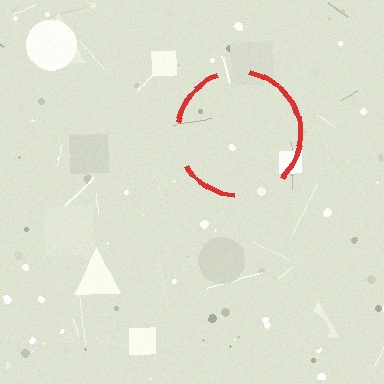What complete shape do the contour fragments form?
The contour fragments form a circle.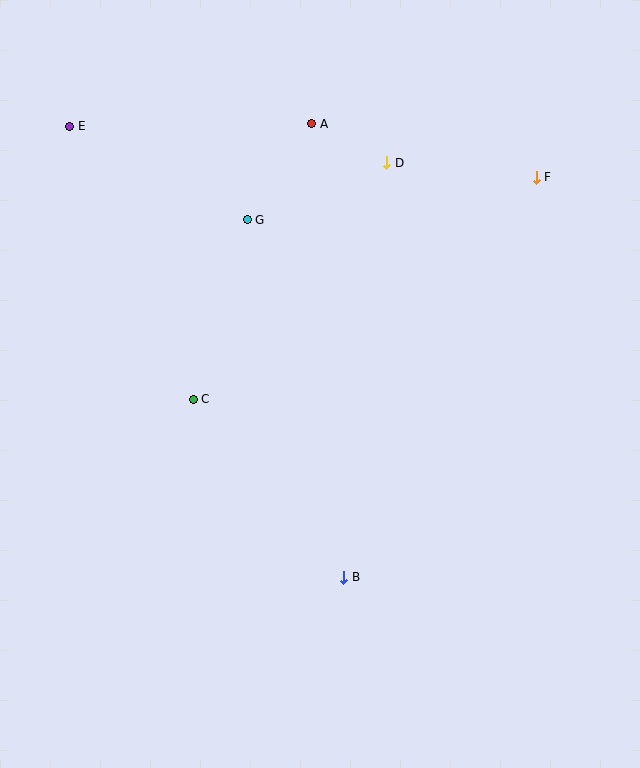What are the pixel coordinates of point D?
Point D is at (387, 163).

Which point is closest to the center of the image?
Point C at (193, 399) is closest to the center.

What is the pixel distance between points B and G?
The distance between B and G is 370 pixels.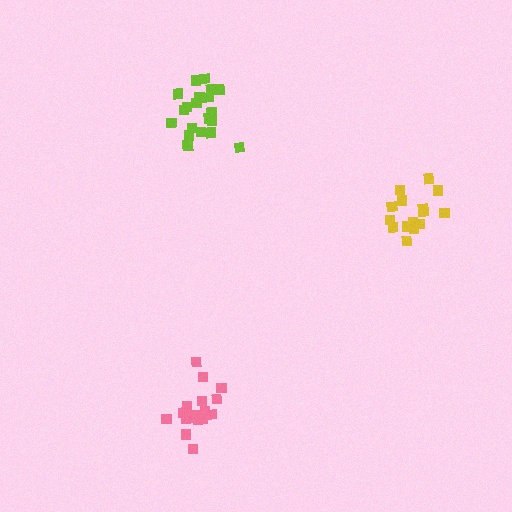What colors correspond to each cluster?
The clusters are colored: lime, yellow, pink.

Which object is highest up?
The lime cluster is topmost.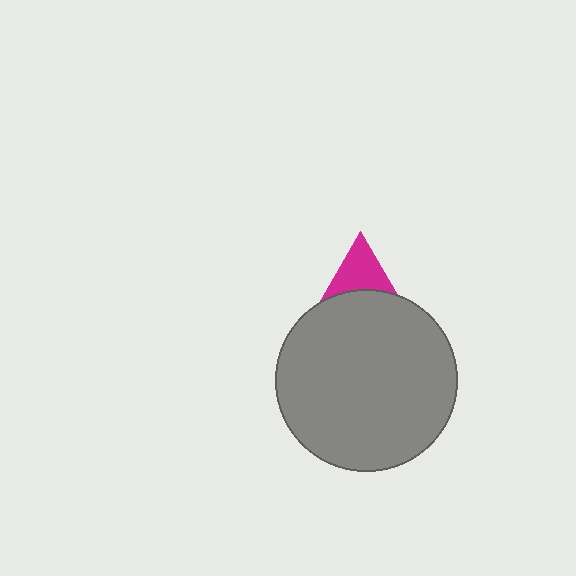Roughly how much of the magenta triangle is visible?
About half of it is visible (roughly 45%).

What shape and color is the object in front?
The object in front is a gray circle.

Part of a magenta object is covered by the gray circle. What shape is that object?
It is a triangle.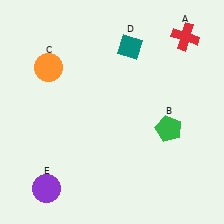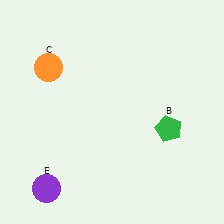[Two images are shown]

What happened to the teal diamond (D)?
The teal diamond (D) was removed in Image 2. It was in the top-right area of Image 1.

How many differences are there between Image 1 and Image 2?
There are 2 differences between the two images.